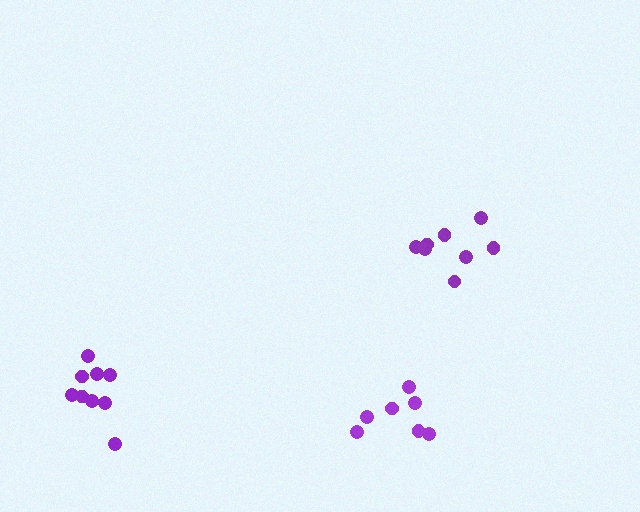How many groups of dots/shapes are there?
There are 3 groups.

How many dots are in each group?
Group 1: 8 dots, Group 2: 7 dots, Group 3: 9 dots (24 total).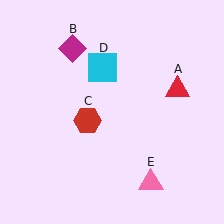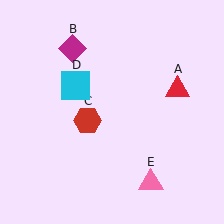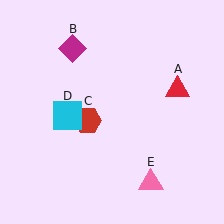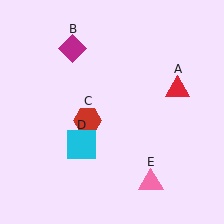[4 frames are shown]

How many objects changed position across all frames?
1 object changed position: cyan square (object D).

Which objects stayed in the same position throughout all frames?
Red triangle (object A) and magenta diamond (object B) and red hexagon (object C) and pink triangle (object E) remained stationary.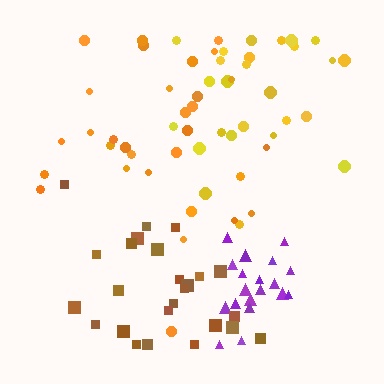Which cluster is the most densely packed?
Purple.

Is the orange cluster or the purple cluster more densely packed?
Purple.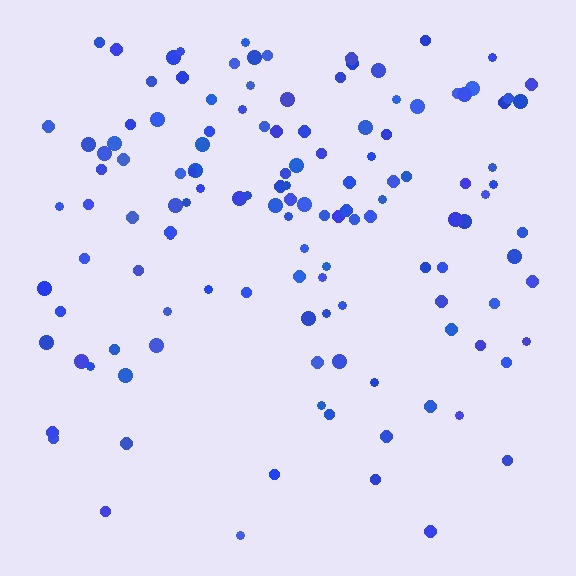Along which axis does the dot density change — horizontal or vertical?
Vertical.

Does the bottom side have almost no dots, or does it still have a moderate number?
Still a moderate number, just noticeably fewer than the top.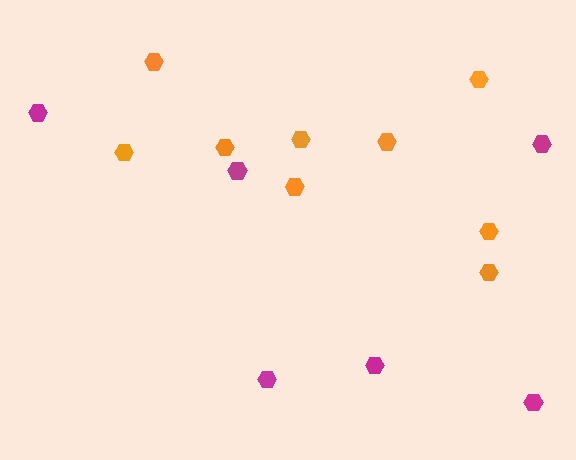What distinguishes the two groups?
There are 2 groups: one group of orange hexagons (9) and one group of magenta hexagons (6).